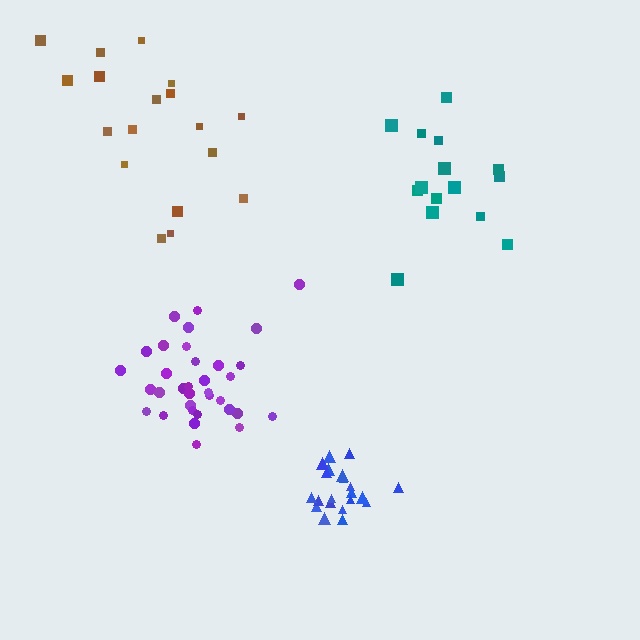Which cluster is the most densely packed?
Purple.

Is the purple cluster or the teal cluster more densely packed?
Purple.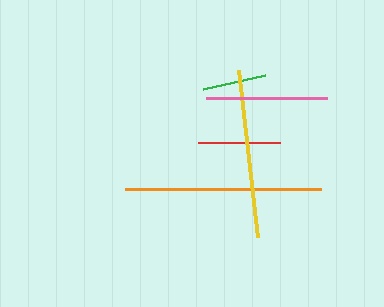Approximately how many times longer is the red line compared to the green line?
The red line is approximately 1.3 times the length of the green line.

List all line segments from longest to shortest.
From longest to shortest: orange, yellow, pink, red, green.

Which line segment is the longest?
The orange line is the longest at approximately 196 pixels.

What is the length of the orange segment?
The orange segment is approximately 196 pixels long.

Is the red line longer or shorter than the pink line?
The pink line is longer than the red line.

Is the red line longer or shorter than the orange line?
The orange line is longer than the red line.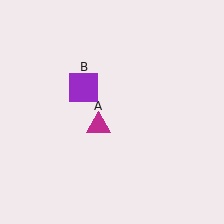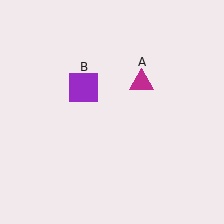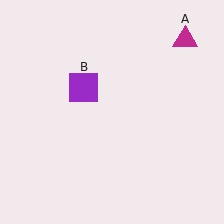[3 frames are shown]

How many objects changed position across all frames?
1 object changed position: magenta triangle (object A).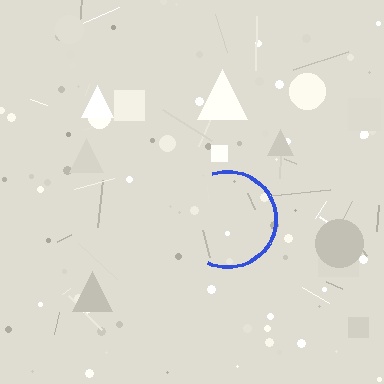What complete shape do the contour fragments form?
The contour fragments form a circle.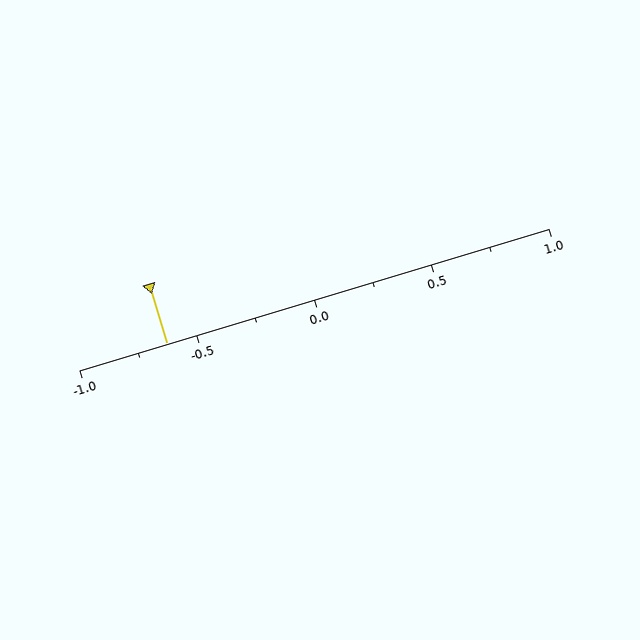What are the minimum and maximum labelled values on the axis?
The axis runs from -1.0 to 1.0.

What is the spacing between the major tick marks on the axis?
The major ticks are spaced 0.5 apart.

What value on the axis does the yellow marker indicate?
The marker indicates approximately -0.62.